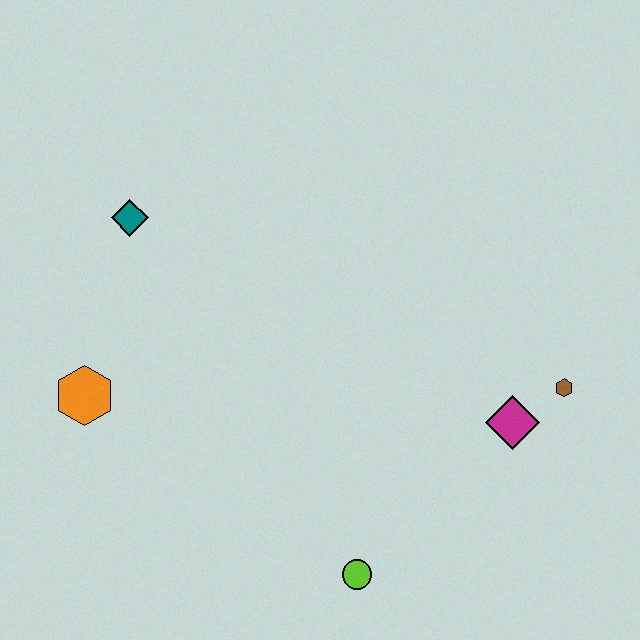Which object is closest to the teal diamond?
The orange hexagon is closest to the teal diamond.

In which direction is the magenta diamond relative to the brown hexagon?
The magenta diamond is to the left of the brown hexagon.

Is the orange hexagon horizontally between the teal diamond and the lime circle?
No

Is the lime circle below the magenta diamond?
Yes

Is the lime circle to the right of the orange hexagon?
Yes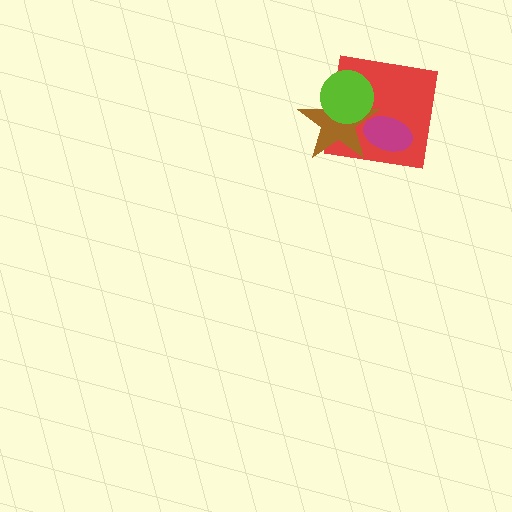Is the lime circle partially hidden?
No, no other shape covers it.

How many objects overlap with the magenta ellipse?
2 objects overlap with the magenta ellipse.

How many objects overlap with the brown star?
3 objects overlap with the brown star.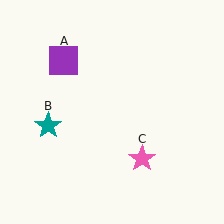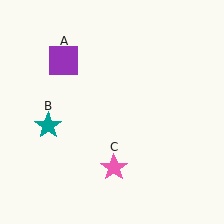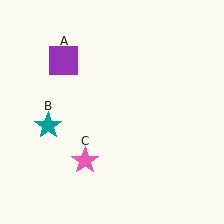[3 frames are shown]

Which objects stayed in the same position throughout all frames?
Purple square (object A) and teal star (object B) remained stationary.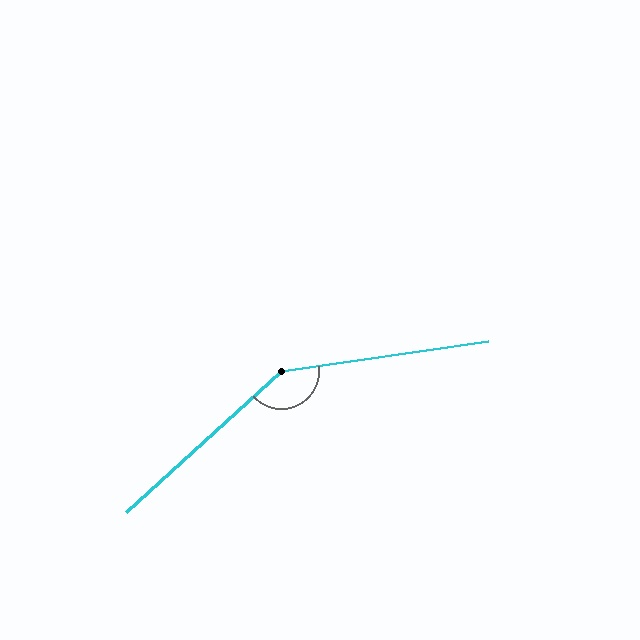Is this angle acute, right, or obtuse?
It is obtuse.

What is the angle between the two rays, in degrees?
Approximately 146 degrees.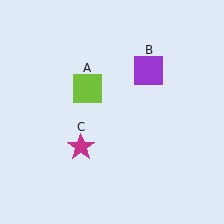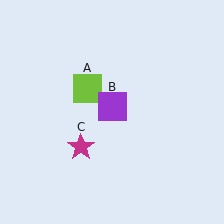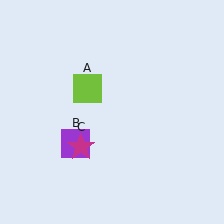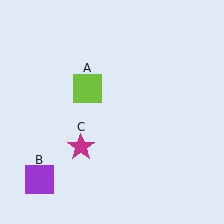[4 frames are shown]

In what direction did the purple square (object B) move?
The purple square (object B) moved down and to the left.